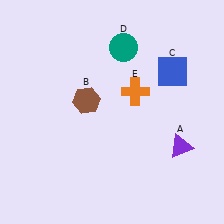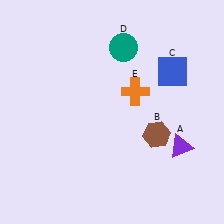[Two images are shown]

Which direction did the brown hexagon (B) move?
The brown hexagon (B) moved right.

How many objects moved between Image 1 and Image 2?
1 object moved between the two images.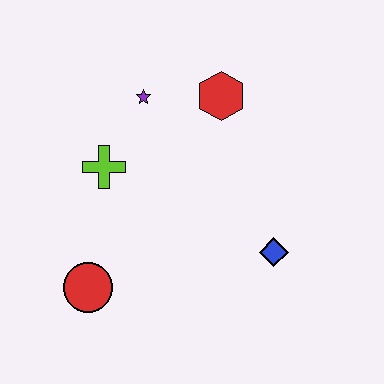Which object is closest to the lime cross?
The purple star is closest to the lime cross.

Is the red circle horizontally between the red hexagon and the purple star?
No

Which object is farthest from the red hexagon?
The red circle is farthest from the red hexagon.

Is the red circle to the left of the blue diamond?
Yes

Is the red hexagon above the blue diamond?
Yes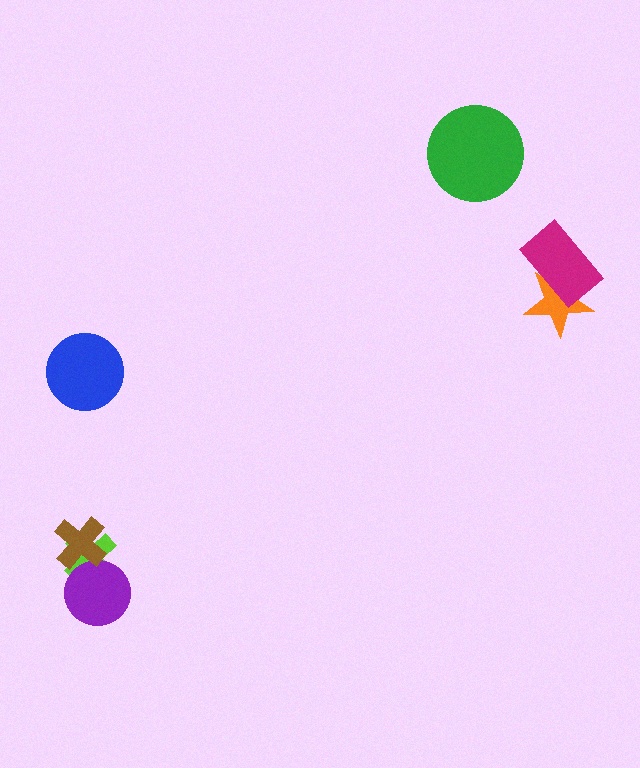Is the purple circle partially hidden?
Yes, it is partially covered by another shape.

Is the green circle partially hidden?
No, no other shape covers it.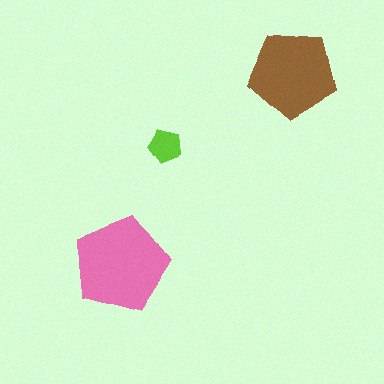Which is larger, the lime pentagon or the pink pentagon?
The pink one.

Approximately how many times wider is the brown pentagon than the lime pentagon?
About 2.5 times wider.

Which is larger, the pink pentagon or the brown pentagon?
The pink one.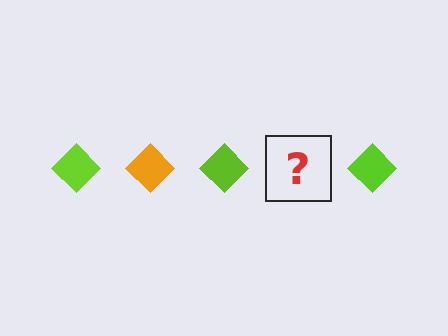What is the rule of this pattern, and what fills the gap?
The rule is that the pattern cycles through lime, orange diamonds. The gap should be filled with an orange diamond.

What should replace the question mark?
The question mark should be replaced with an orange diamond.